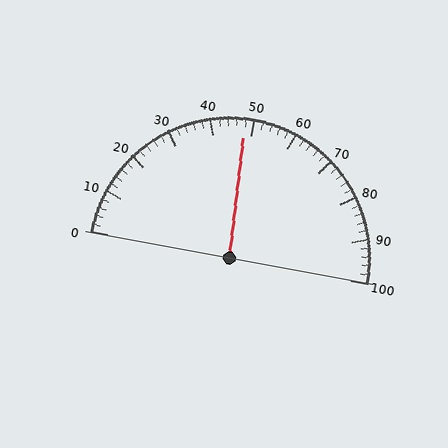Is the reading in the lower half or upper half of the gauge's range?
The reading is in the lower half of the range (0 to 100).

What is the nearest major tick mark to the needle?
The nearest major tick mark is 50.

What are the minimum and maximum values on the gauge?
The gauge ranges from 0 to 100.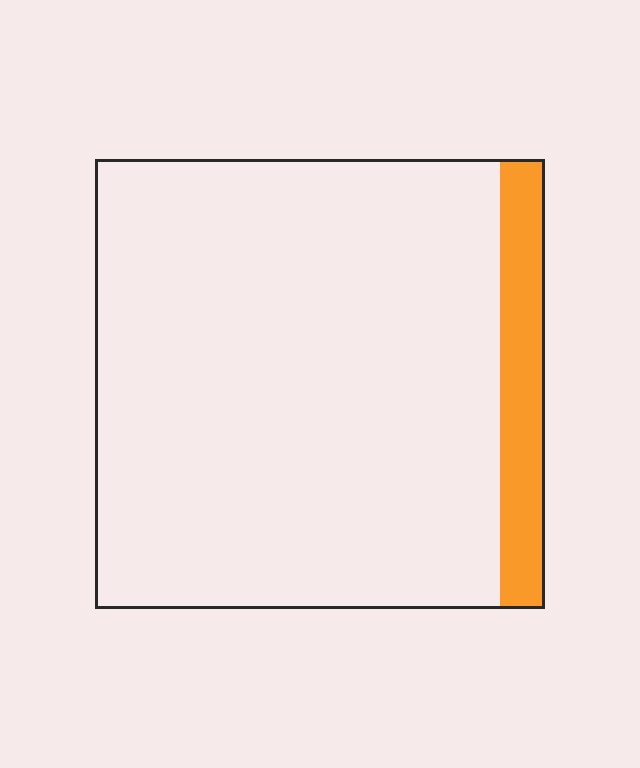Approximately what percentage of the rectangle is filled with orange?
Approximately 10%.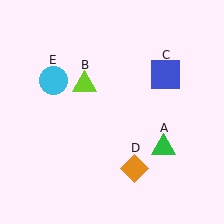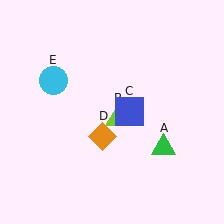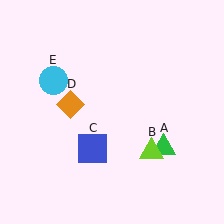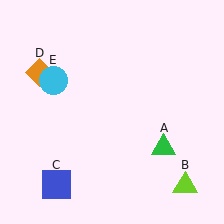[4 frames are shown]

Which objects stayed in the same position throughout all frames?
Green triangle (object A) and cyan circle (object E) remained stationary.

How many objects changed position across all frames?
3 objects changed position: lime triangle (object B), blue square (object C), orange diamond (object D).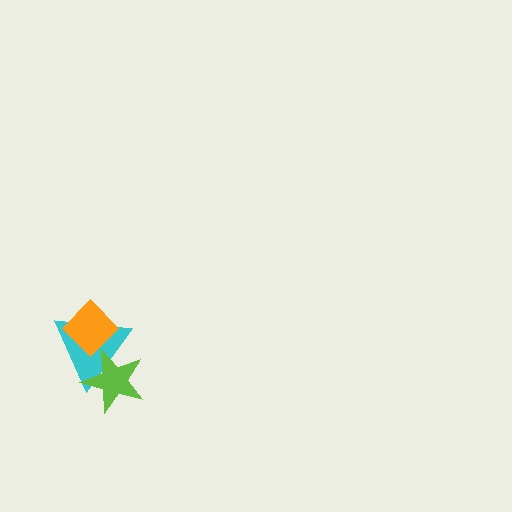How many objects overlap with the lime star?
1 object overlaps with the lime star.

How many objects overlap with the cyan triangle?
2 objects overlap with the cyan triangle.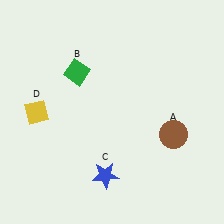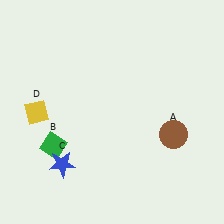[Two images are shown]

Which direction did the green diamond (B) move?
The green diamond (B) moved down.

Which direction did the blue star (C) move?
The blue star (C) moved left.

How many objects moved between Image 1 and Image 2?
2 objects moved between the two images.